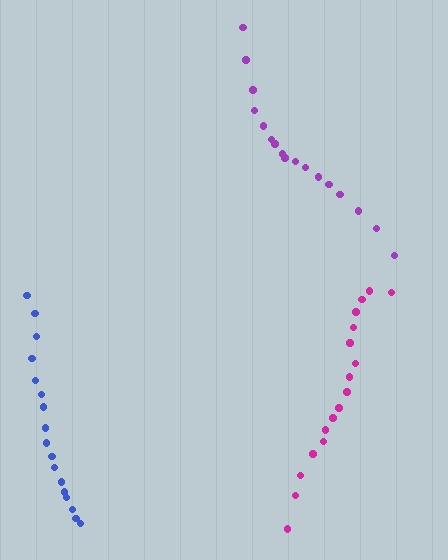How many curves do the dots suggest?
There are 3 distinct paths.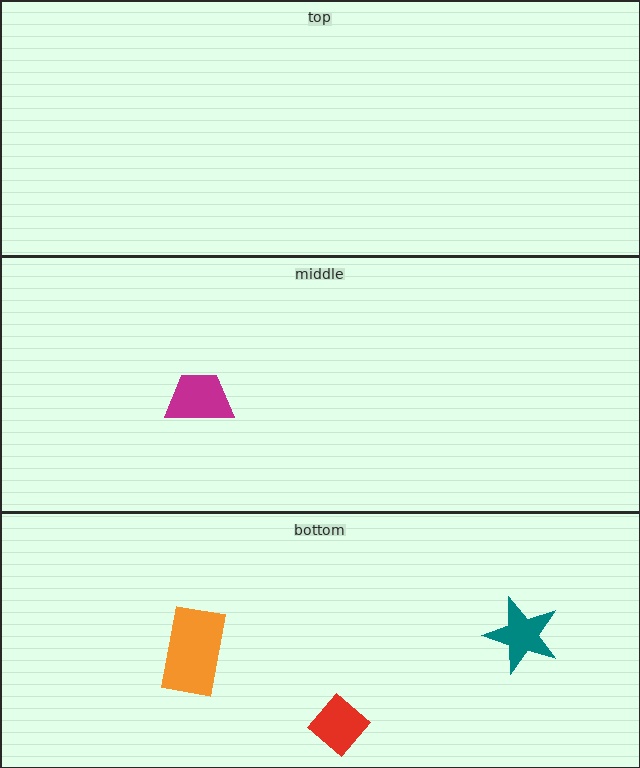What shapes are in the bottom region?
The orange rectangle, the red diamond, the teal star.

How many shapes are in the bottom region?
3.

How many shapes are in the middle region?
1.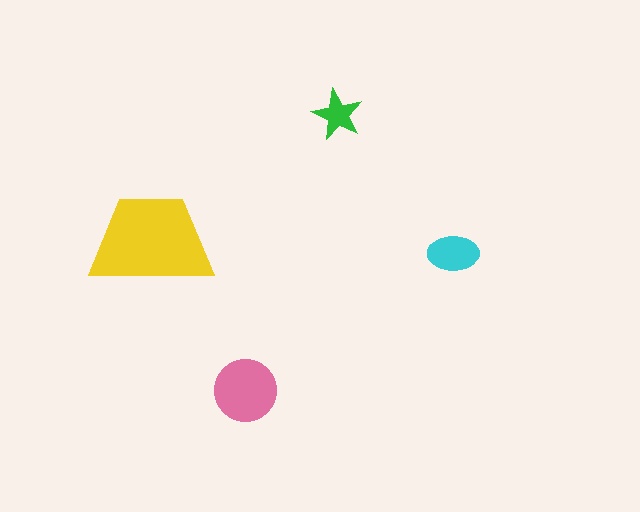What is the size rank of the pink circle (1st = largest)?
2nd.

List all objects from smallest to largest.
The green star, the cyan ellipse, the pink circle, the yellow trapezoid.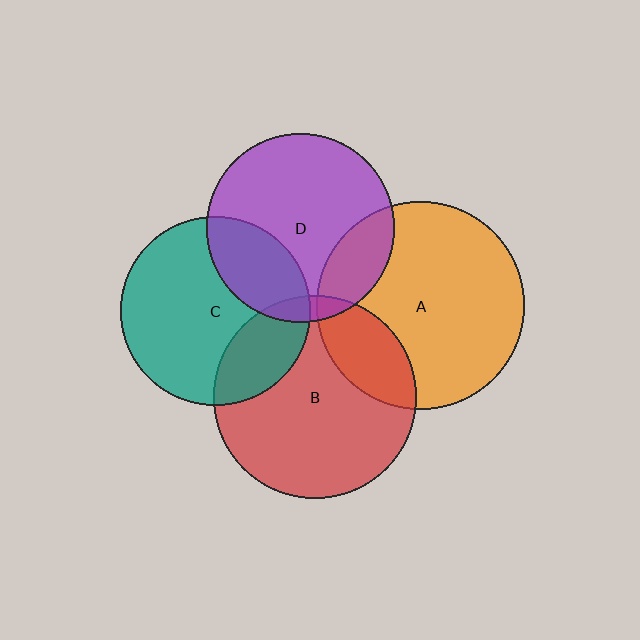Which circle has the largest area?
Circle A (orange).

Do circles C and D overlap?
Yes.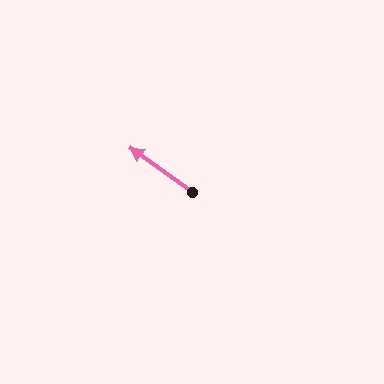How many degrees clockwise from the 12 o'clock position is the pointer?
Approximately 306 degrees.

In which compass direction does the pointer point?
Northwest.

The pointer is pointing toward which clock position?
Roughly 10 o'clock.